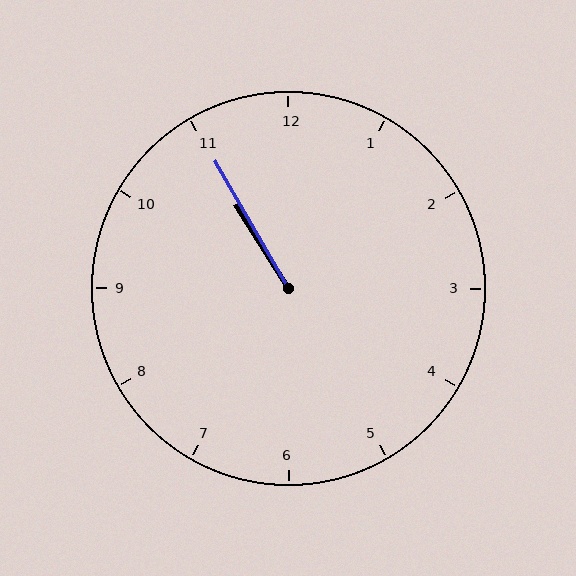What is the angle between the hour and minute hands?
Approximately 2 degrees.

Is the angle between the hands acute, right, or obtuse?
It is acute.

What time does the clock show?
10:55.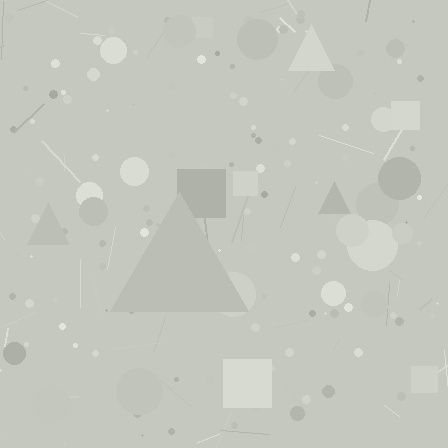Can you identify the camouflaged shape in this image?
The camouflaged shape is a triangle.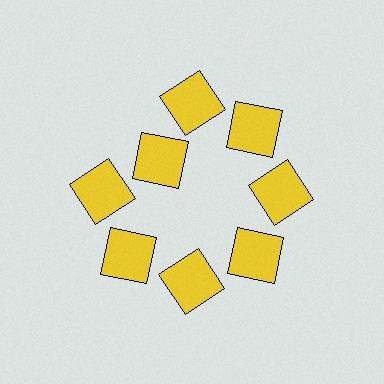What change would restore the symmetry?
The symmetry would be restored by moving it outward, back onto the ring so that all 8 squares sit at equal angles and equal distance from the center.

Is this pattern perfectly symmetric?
No. The 8 yellow squares are arranged in a ring, but one element near the 10 o'clock position is pulled inward toward the center, breaking the 8-fold rotational symmetry.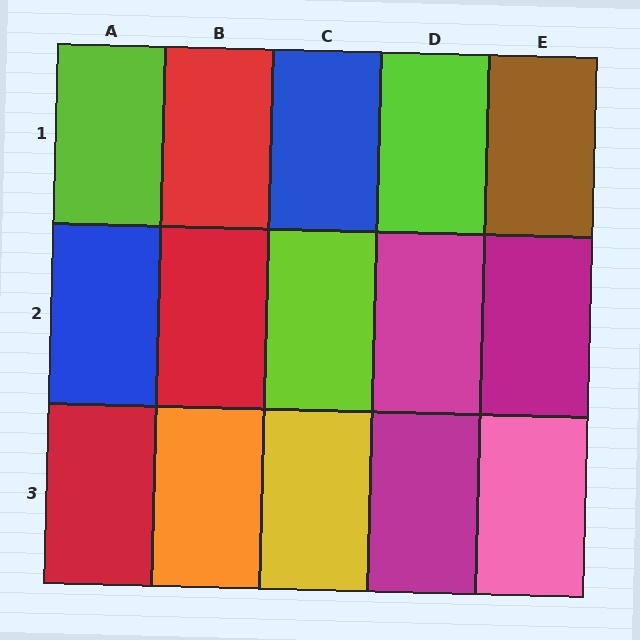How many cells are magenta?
3 cells are magenta.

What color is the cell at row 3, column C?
Yellow.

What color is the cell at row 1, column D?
Lime.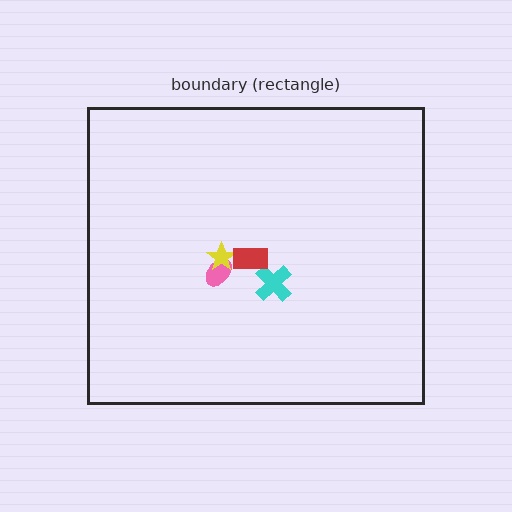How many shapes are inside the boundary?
4 inside, 0 outside.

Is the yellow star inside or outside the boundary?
Inside.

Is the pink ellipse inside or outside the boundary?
Inside.